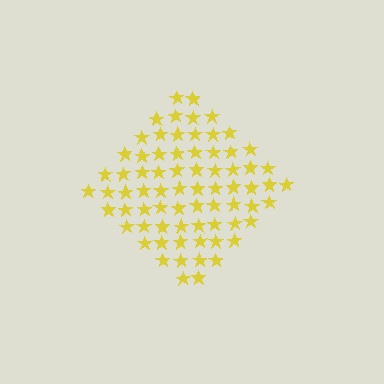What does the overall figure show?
The overall figure shows a diamond.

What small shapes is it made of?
It is made of small stars.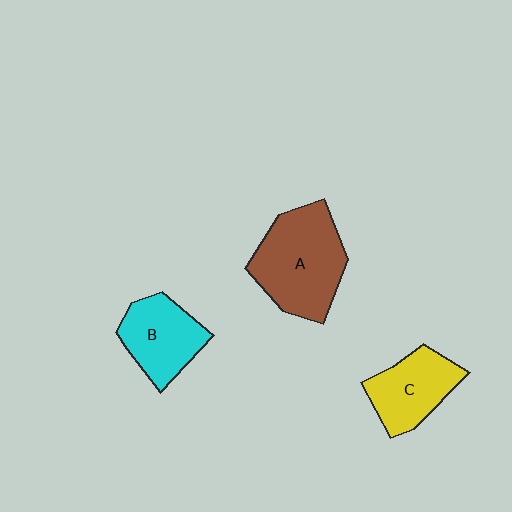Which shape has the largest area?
Shape A (brown).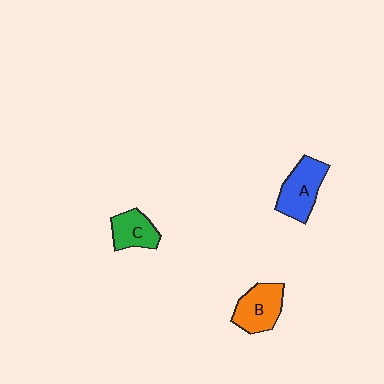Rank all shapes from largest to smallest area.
From largest to smallest: A (blue), B (orange), C (green).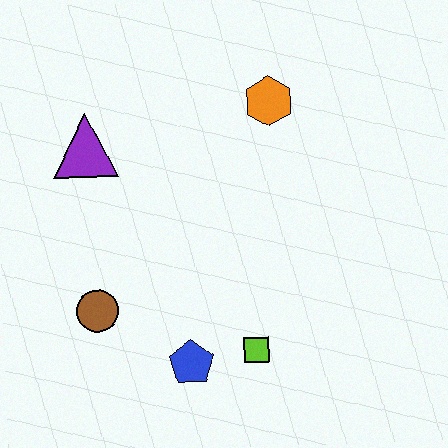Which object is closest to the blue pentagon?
The lime square is closest to the blue pentagon.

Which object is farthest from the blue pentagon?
The orange hexagon is farthest from the blue pentagon.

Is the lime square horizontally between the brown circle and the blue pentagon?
No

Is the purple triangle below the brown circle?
No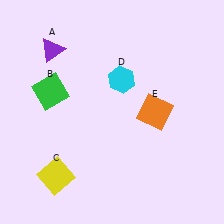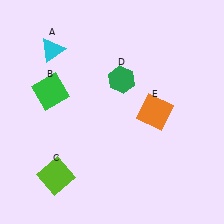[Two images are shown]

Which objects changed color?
A changed from purple to cyan. C changed from yellow to lime. D changed from cyan to green.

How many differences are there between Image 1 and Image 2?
There are 3 differences between the two images.